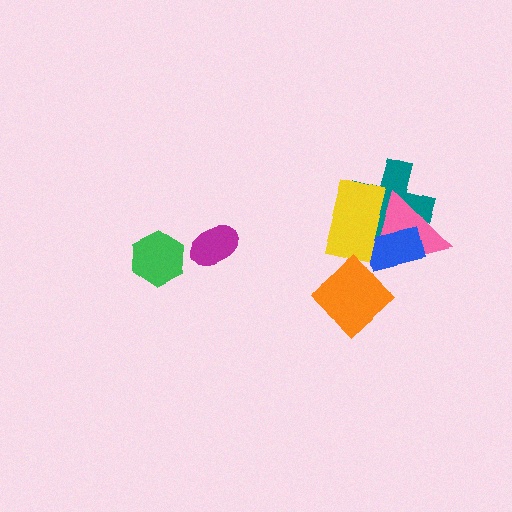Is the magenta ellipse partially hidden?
No, no other shape covers it.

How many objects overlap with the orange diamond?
0 objects overlap with the orange diamond.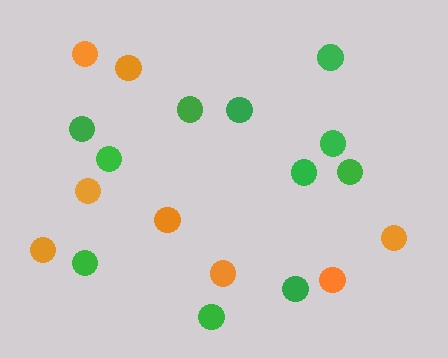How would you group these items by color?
There are 2 groups: one group of orange circles (8) and one group of green circles (11).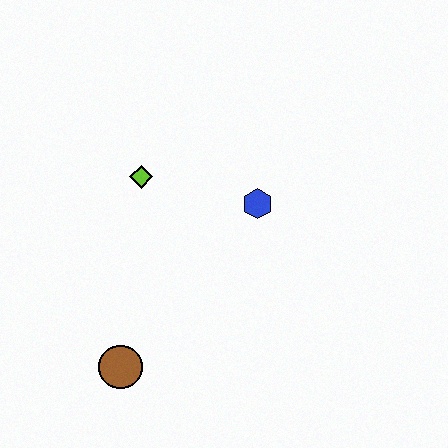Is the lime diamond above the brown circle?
Yes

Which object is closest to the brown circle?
The lime diamond is closest to the brown circle.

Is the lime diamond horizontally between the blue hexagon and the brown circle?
Yes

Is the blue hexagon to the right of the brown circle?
Yes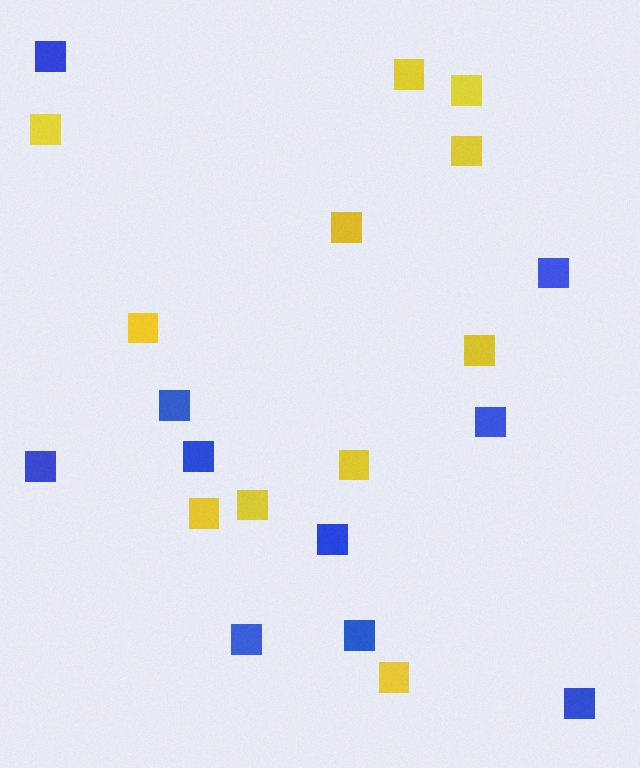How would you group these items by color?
There are 2 groups: one group of blue squares (10) and one group of yellow squares (11).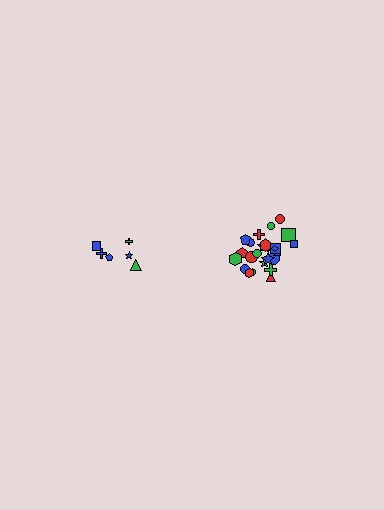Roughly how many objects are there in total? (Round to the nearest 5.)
Roughly 30 objects in total.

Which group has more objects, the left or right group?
The right group.